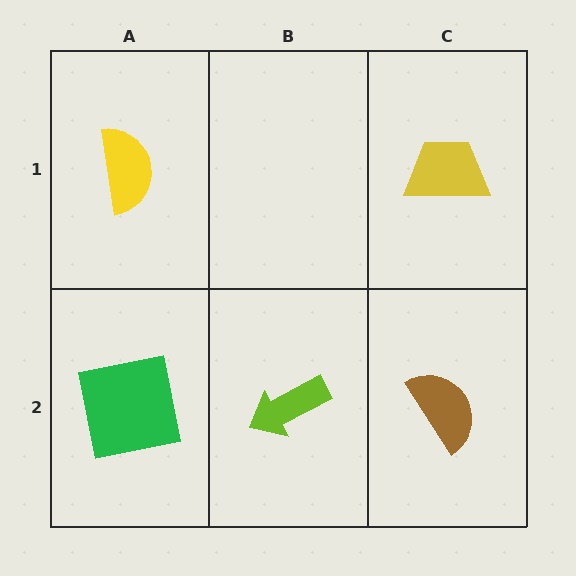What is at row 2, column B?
A lime arrow.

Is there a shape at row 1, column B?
No, that cell is empty.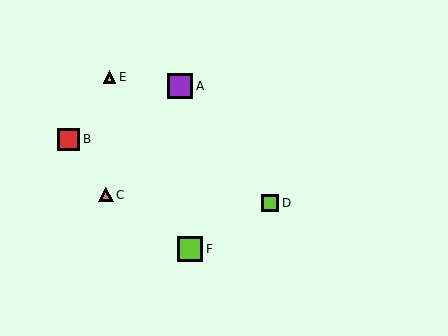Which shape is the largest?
The purple square (labeled A) is the largest.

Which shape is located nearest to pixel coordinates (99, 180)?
The pink triangle (labeled C) at (106, 195) is nearest to that location.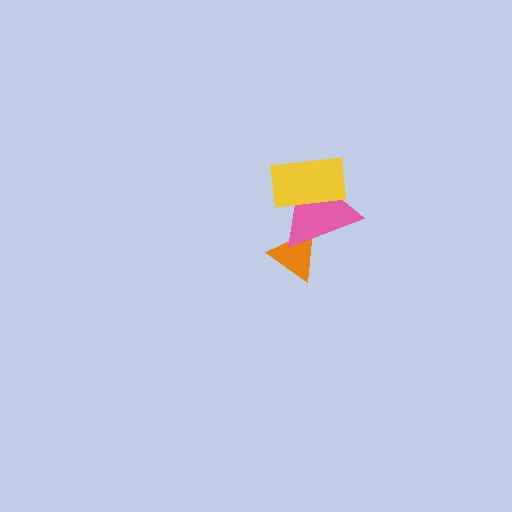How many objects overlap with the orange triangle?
1 object overlaps with the orange triangle.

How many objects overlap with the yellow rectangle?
1 object overlaps with the yellow rectangle.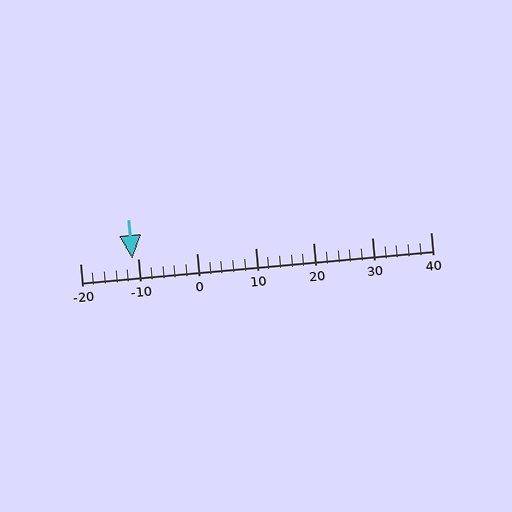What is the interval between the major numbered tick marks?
The major tick marks are spaced 10 units apart.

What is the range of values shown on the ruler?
The ruler shows values from -20 to 40.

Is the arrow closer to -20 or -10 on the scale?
The arrow is closer to -10.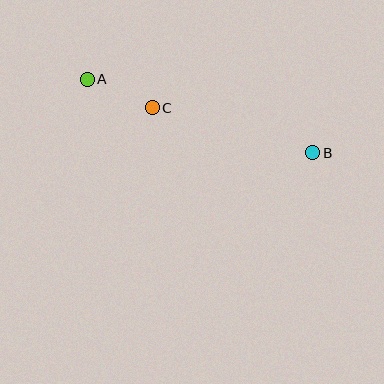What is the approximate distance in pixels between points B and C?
The distance between B and C is approximately 167 pixels.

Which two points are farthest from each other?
Points A and B are farthest from each other.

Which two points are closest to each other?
Points A and C are closest to each other.